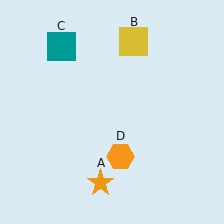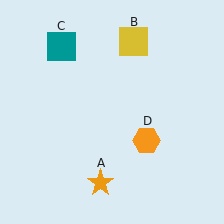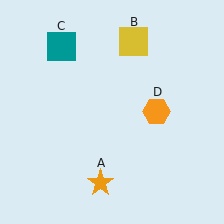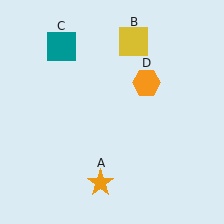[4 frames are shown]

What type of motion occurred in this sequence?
The orange hexagon (object D) rotated counterclockwise around the center of the scene.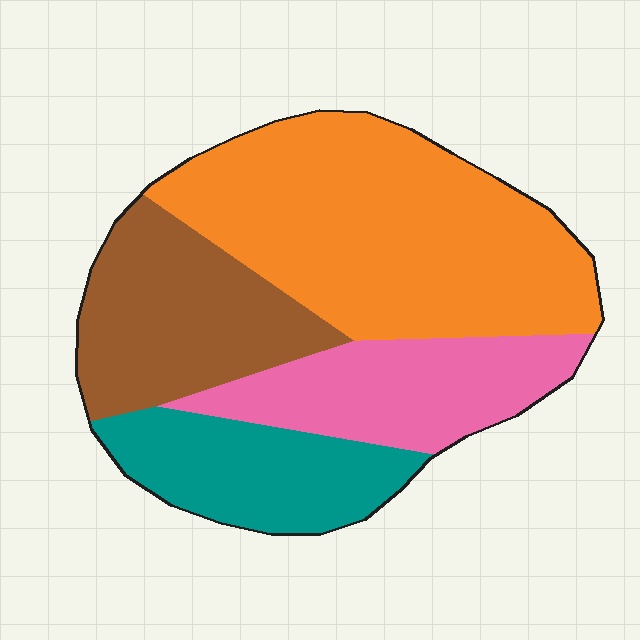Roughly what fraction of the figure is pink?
Pink takes up between a sixth and a third of the figure.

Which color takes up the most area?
Orange, at roughly 45%.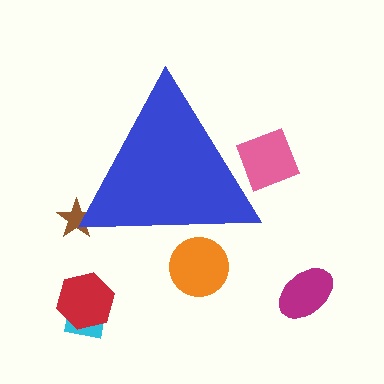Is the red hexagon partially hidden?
No, the red hexagon is fully visible.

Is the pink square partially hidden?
Yes, the pink square is partially hidden behind the blue triangle.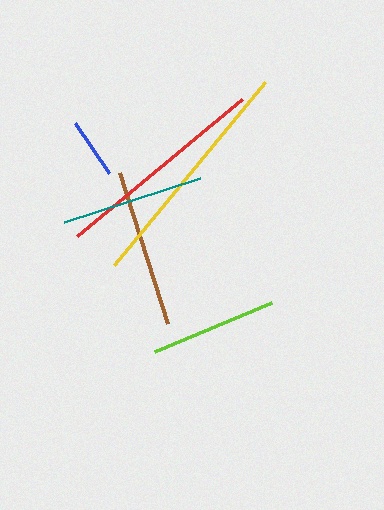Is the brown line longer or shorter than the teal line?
The brown line is longer than the teal line.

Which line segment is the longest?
The yellow line is the longest at approximately 238 pixels.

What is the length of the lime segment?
The lime segment is approximately 127 pixels long.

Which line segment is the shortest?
The blue line is the shortest at approximately 61 pixels.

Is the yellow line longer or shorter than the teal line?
The yellow line is longer than the teal line.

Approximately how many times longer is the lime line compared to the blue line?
The lime line is approximately 2.1 times the length of the blue line.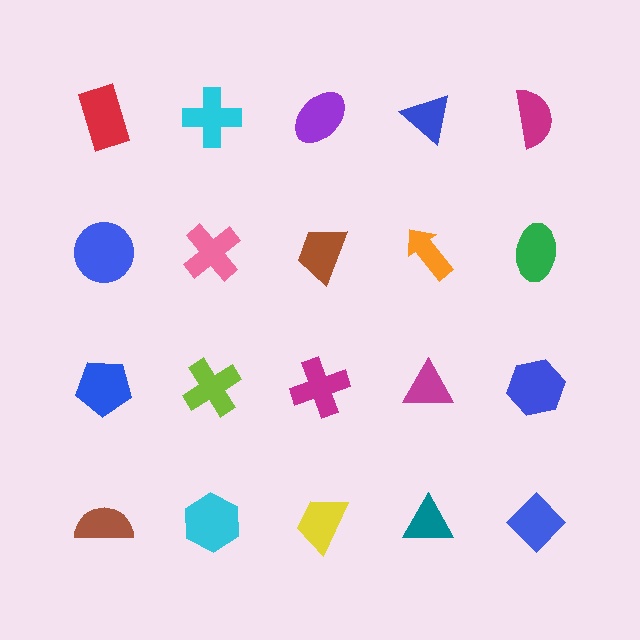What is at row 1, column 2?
A cyan cross.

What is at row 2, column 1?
A blue circle.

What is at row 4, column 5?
A blue diamond.